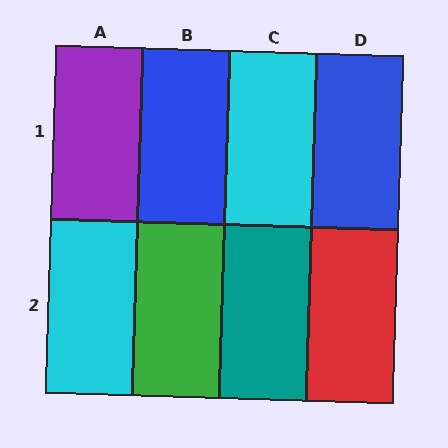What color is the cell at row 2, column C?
Teal.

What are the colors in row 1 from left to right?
Purple, blue, cyan, blue.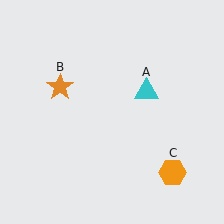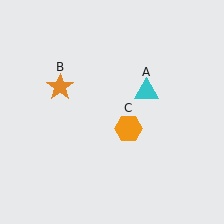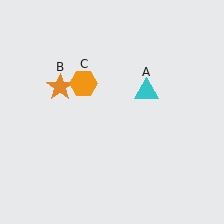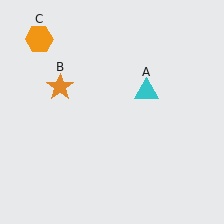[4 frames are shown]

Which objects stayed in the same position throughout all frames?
Cyan triangle (object A) and orange star (object B) remained stationary.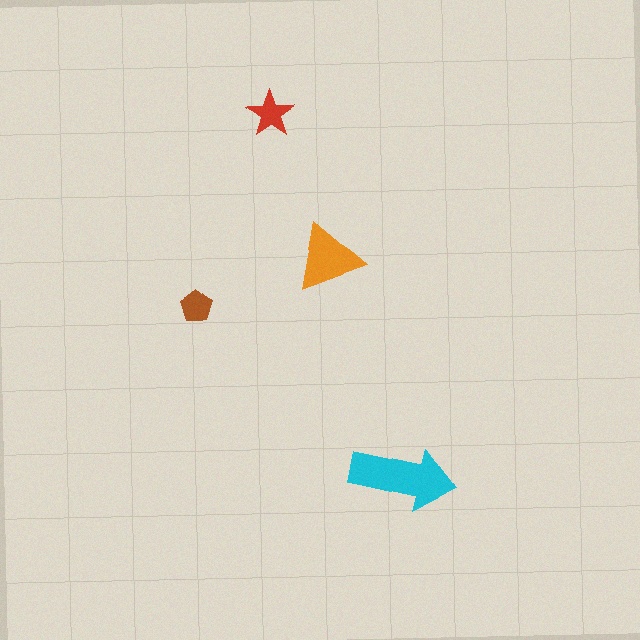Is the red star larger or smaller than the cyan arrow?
Smaller.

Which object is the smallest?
The brown pentagon.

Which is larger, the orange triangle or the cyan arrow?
The cyan arrow.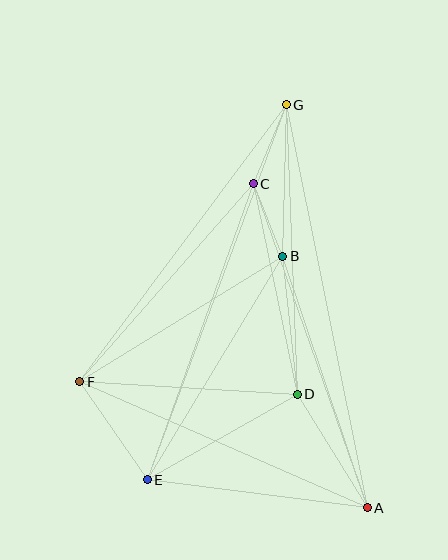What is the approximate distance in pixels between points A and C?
The distance between A and C is approximately 343 pixels.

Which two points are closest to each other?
Points B and C are closest to each other.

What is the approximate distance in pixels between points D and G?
The distance between D and G is approximately 290 pixels.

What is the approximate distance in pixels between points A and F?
The distance between A and F is approximately 314 pixels.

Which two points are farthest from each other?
Points A and G are farthest from each other.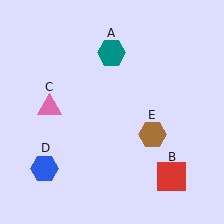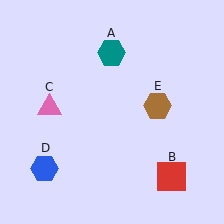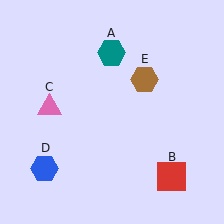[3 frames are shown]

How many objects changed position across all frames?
1 object changed position: brown hexagon (object E).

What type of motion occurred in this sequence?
The brown hexagon (object E) rotated counterclockwise around the center of the scene.